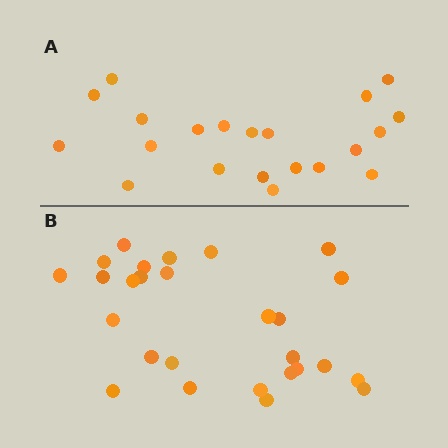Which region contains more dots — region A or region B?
Region B (the bottom region) has more dots.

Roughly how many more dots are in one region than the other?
Region B has about 6 more dots than region A.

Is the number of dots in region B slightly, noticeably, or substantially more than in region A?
Region B has noticeably more, but not dramatically so. The ratio is roughly 1.3 to 1.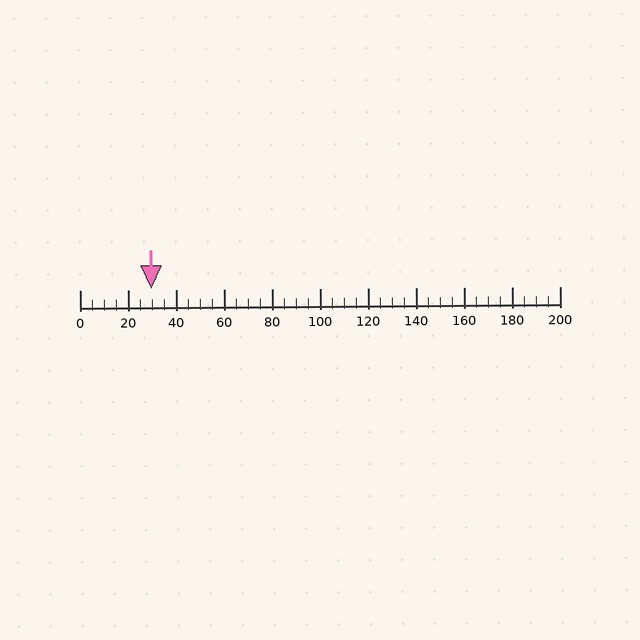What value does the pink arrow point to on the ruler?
The pink arrow points to approximately 30.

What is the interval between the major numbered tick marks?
The major tick marks are spaced 20 units apart.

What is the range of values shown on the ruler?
The ruler shows values from 0 to 200.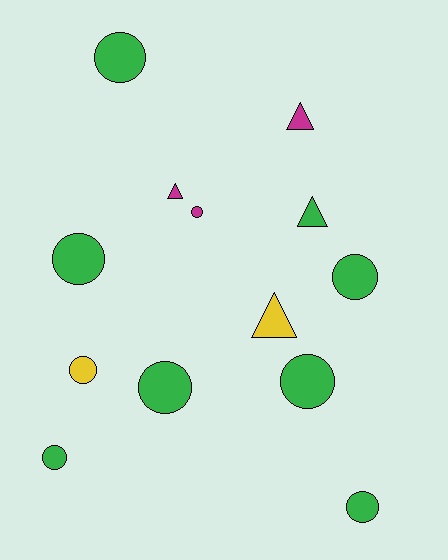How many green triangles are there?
There is 1 green triangle.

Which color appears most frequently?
Green, with 8 objects.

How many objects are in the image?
There are 13 objects.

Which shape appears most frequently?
Circle, with 9 objects.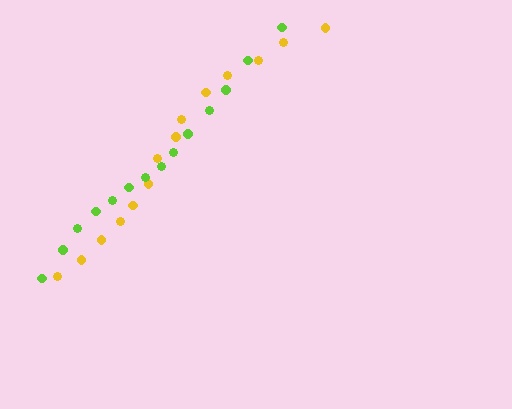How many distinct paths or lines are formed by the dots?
There are 2 distinct paths.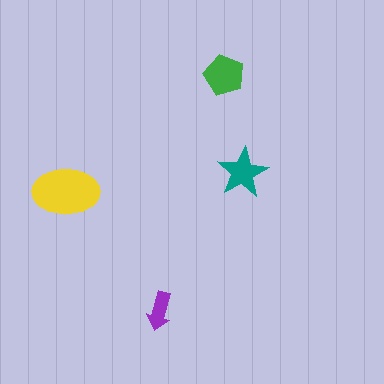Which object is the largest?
The yellow ellipse.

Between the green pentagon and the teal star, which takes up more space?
The green pentagon.